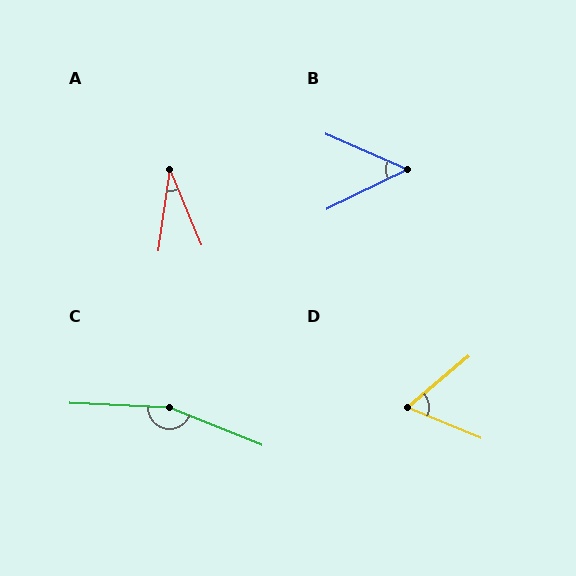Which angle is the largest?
C, at approximately 161 degrees.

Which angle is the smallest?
A, at approximately 31 degrees.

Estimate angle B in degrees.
Approximately 49 degrees.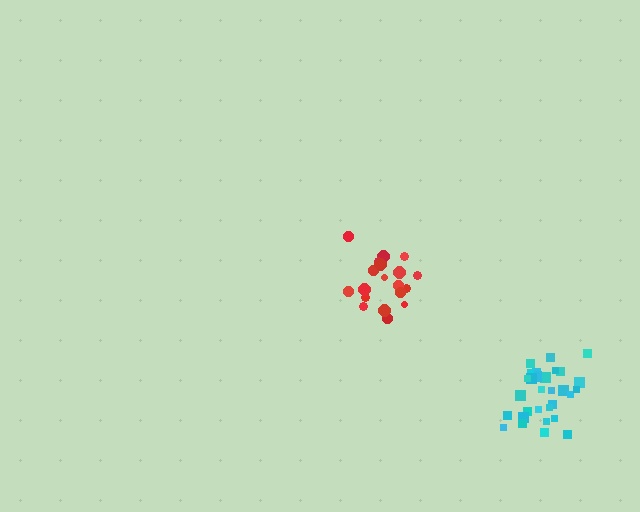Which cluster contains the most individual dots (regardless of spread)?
Cyan (31).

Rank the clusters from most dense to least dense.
cyan, red.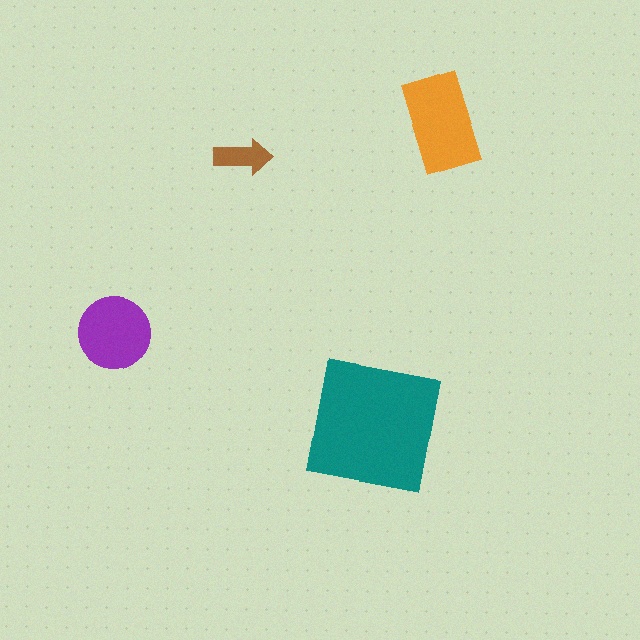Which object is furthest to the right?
The orange rectangle is rightmost.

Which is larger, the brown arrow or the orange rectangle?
The orange rectangle.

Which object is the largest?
The teal square.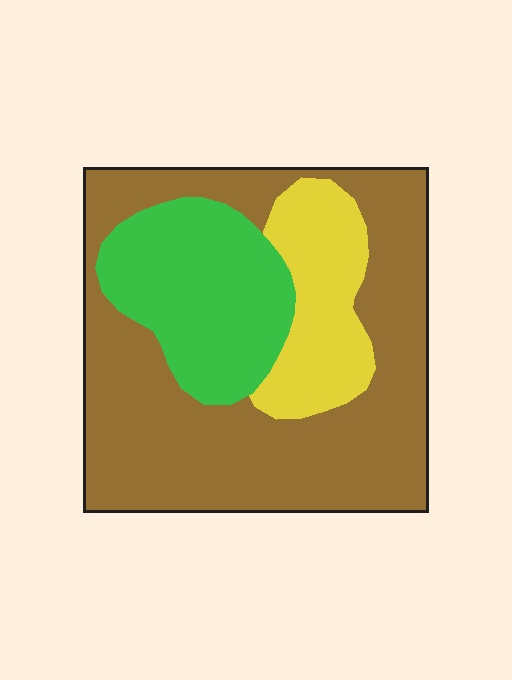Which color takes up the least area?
Yellow, at roughly 15%.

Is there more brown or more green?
Brown.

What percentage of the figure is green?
Green takes up less than a quarter of the figure.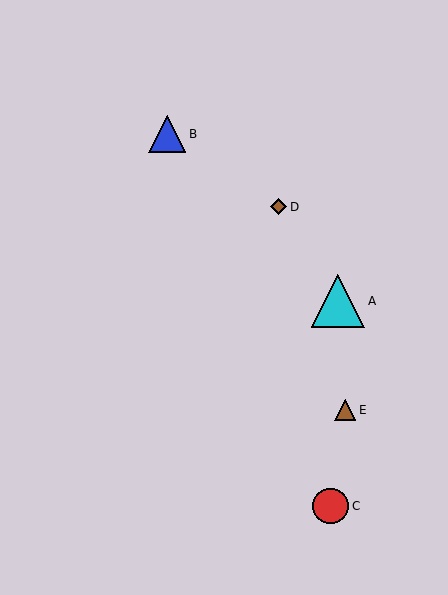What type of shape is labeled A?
Shape A is a cyan triangle.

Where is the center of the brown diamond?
The center of the brown diamond is at (279, 207).